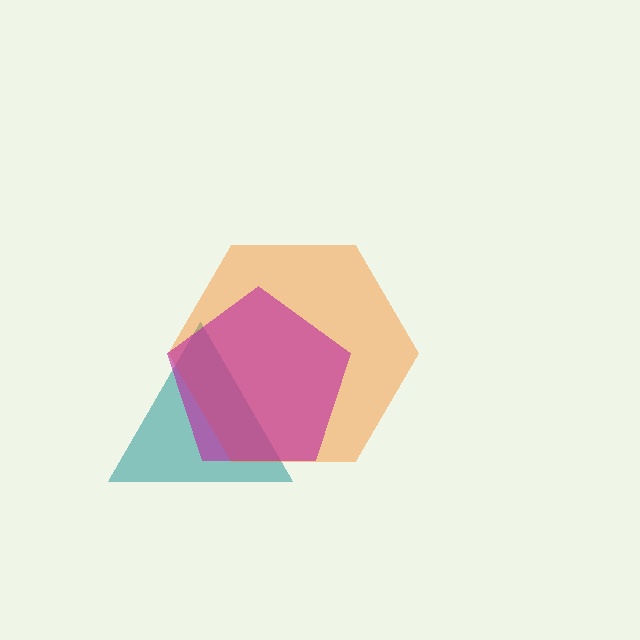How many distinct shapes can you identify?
There are 3 distinct shapes: a teal triangle, an orange hexagon, a magenta pentagon.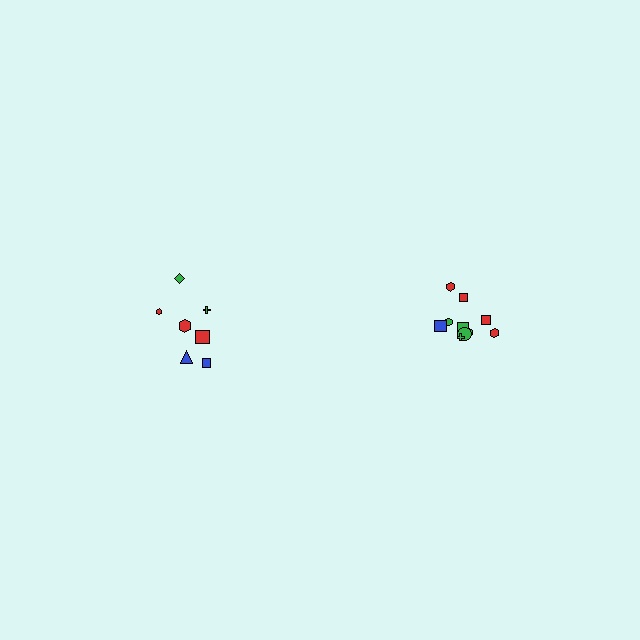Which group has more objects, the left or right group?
The right group.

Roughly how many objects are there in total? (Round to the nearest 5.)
Roughly 15 objects in total.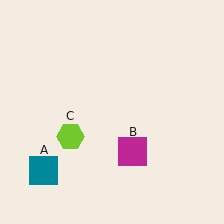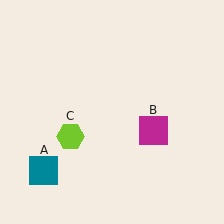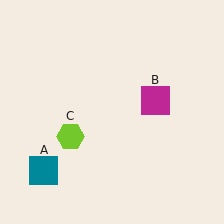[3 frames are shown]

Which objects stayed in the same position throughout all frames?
Teal square (object A) and lime hexagon (object C) remained stationary.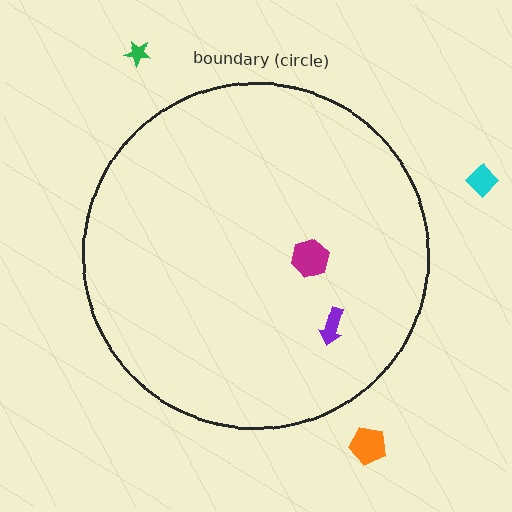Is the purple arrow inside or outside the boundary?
Inside.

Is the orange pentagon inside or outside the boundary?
Outside.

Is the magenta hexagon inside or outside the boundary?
Inside.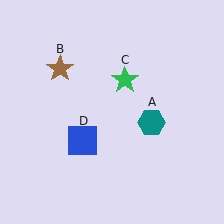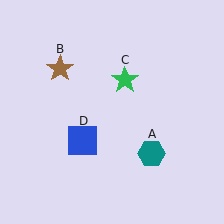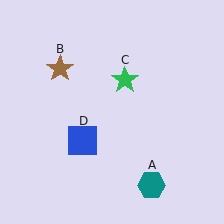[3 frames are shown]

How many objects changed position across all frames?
1 object changed position: teal hexagon (object A).